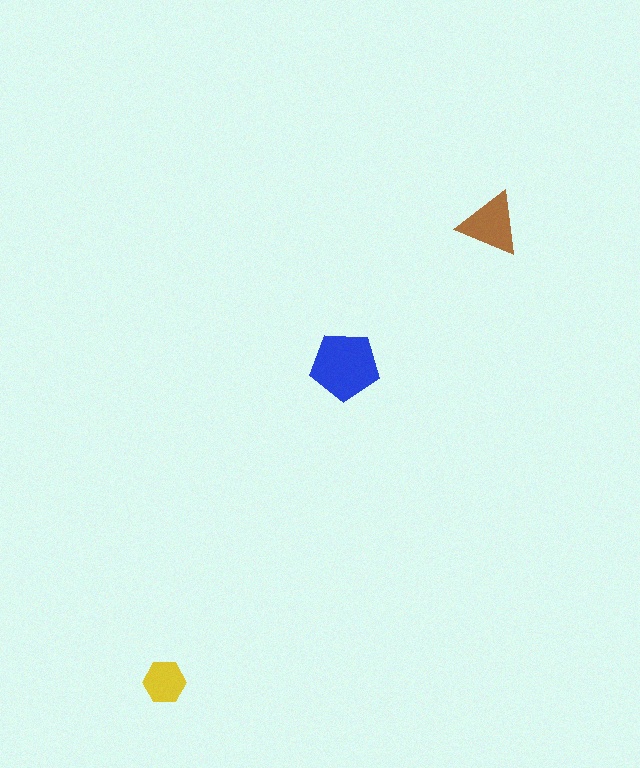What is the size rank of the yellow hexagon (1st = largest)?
3rd.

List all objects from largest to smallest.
The blue pentagon, the brown triangle, the yellow hexagon.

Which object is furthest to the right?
The brown triangle is rightmost.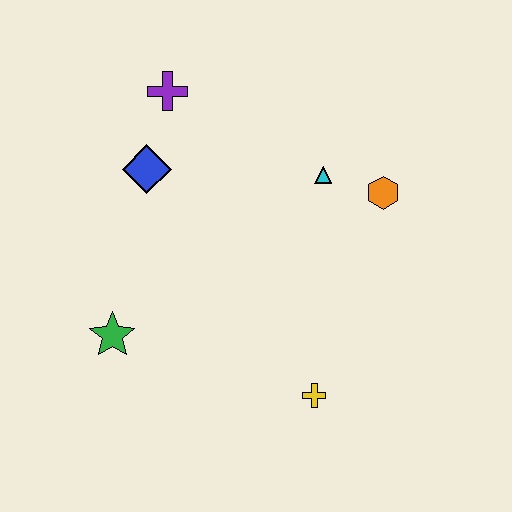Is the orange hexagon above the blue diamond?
No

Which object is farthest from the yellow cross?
The purple cross is farthest from the yellow cross.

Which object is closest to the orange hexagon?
The cyan triangle is closest to the orange hexagon.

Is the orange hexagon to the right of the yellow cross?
Yes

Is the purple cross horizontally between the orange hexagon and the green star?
Yes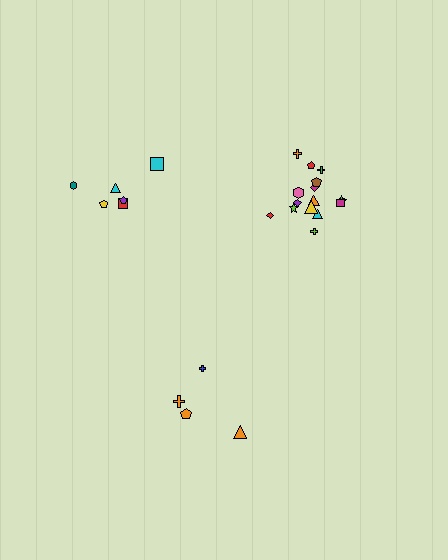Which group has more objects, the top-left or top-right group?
The top-right group.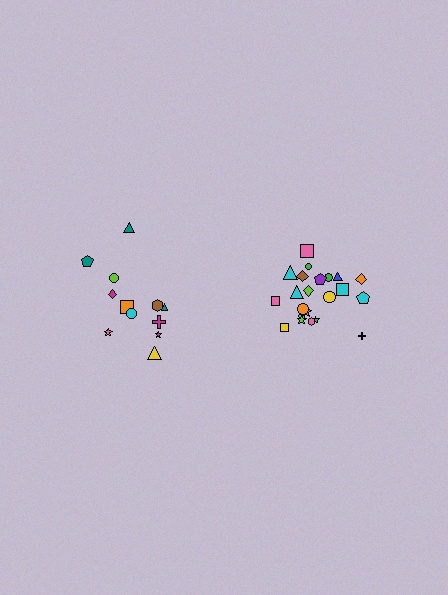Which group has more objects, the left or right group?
The right group.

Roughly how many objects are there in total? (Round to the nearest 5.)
Roughly 35 objects in total.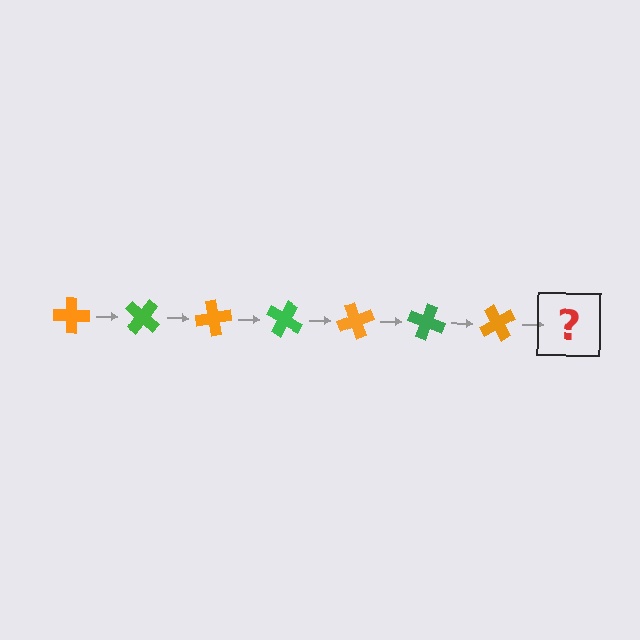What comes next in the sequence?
The next element should be a green cross, rotated 280 degrees from the start.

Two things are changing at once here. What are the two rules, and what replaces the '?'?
The two rules are that it rotates 40 degrees each step and the color cycles through orange and green. The '?' should be a green cross, rotated 280 degrees from the start.